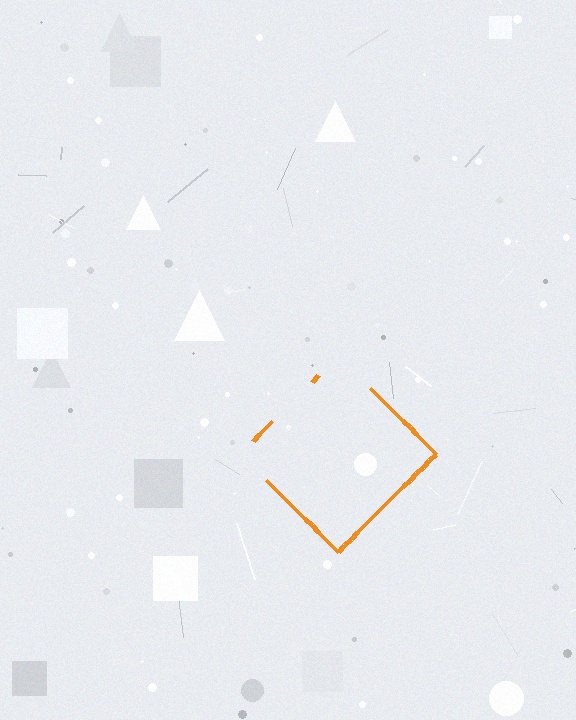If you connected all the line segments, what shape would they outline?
They would outline a diamond.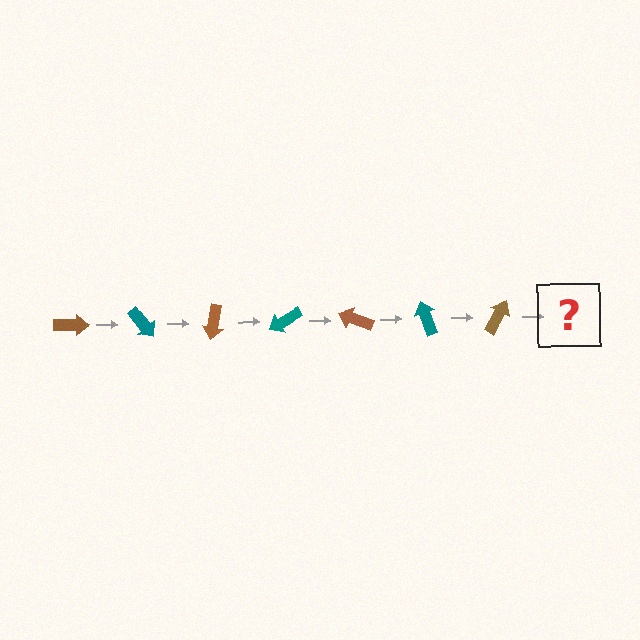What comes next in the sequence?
The next element should be a teal arrow, rotated 350 degrees from the start.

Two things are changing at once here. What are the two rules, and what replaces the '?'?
The two rules are that it rotates 50 degrees each step and the color cycles through brown and teal. The '?' should be a teal arrow, rotated 350 degrees from the start.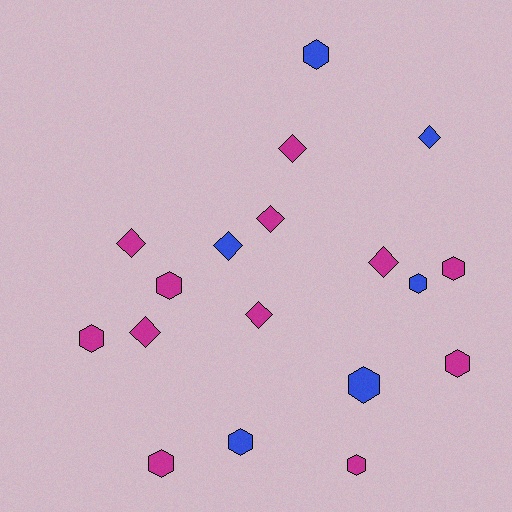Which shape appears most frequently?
Hexagon, with 10 objects.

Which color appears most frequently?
Magenta, with 12 objects.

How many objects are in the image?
There are 18 objects.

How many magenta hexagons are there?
There are 6 magenta hexagons.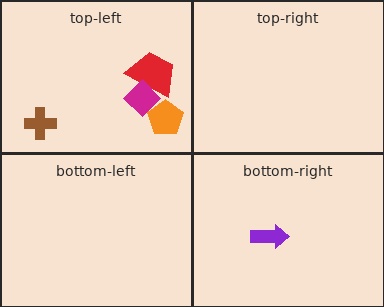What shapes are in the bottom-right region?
The purple arrow.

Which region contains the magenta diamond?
The top-left region.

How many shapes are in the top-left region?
4.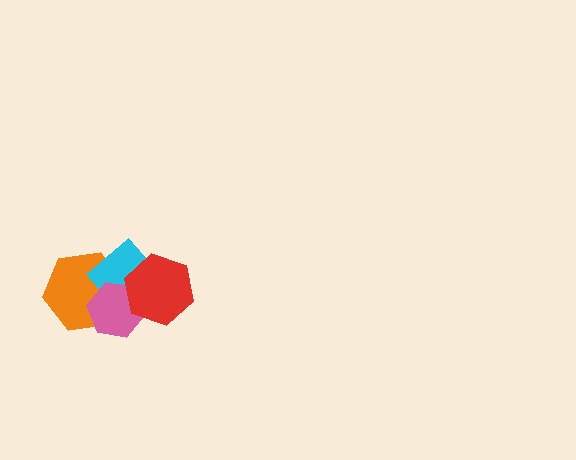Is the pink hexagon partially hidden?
Yes, it is partially covered by another shape.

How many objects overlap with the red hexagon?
2 objects overlap with the red hexagon.